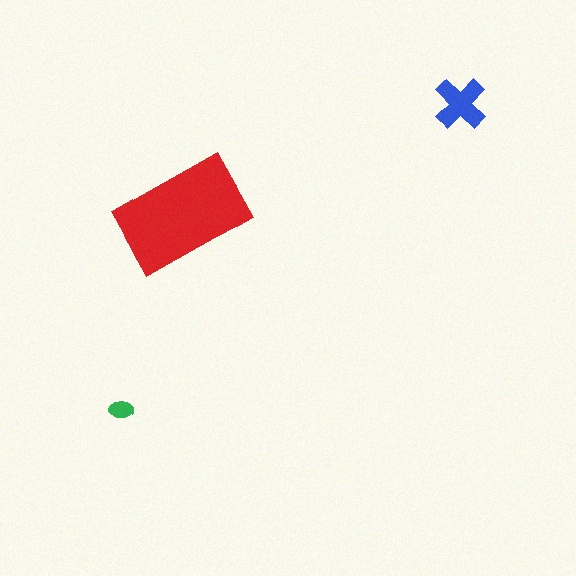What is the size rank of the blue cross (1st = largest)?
2nd.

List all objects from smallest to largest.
The green ellipse, the blue cross, the red rectangle.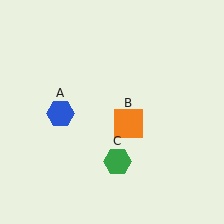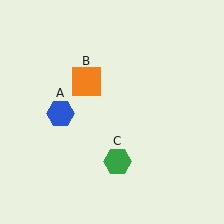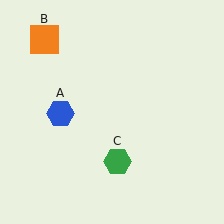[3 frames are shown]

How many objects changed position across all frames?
1 object changed position: orange square (object B).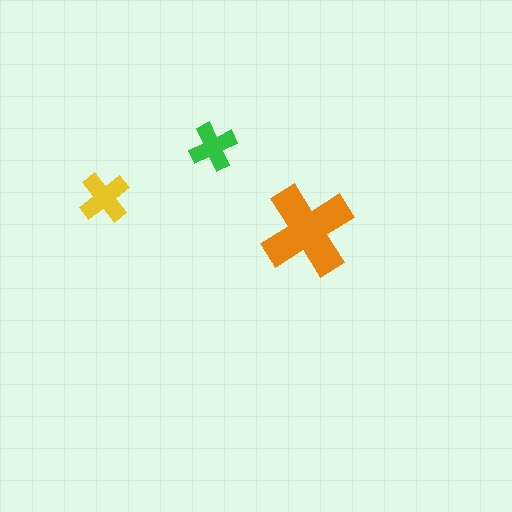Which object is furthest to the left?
The yellow cross is leftmost.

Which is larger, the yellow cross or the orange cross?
The orange one.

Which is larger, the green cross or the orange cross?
The orange one.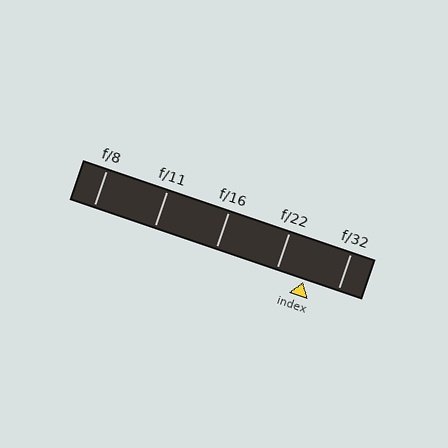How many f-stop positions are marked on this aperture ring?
There are 5 f-stop positions marked.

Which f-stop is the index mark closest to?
The index mark is closest to f/22.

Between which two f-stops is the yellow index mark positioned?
The index mark is between f/22 and f/32.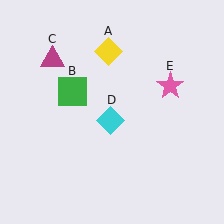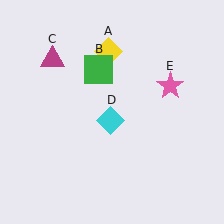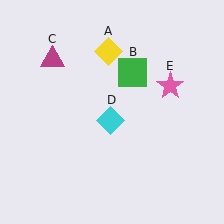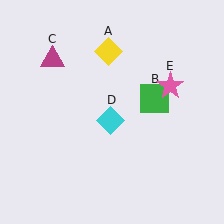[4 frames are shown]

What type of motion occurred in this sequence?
The green square (object B) rotated clockwise around the center of the scene.